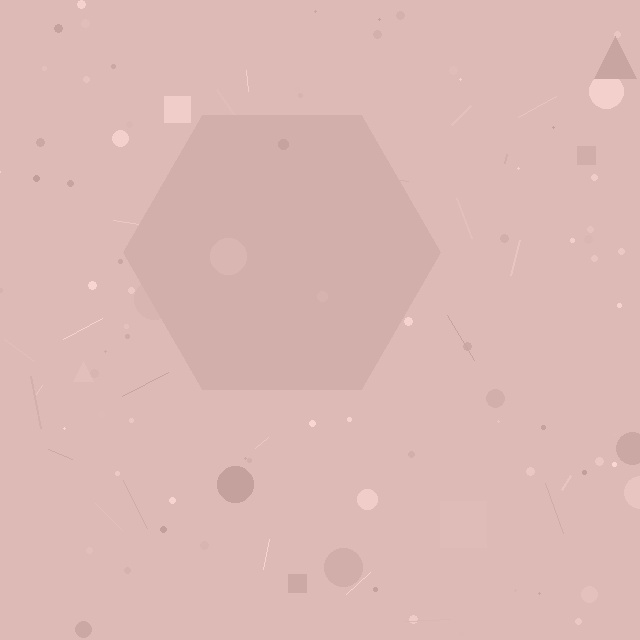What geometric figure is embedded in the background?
A hexagon is embedded in the background.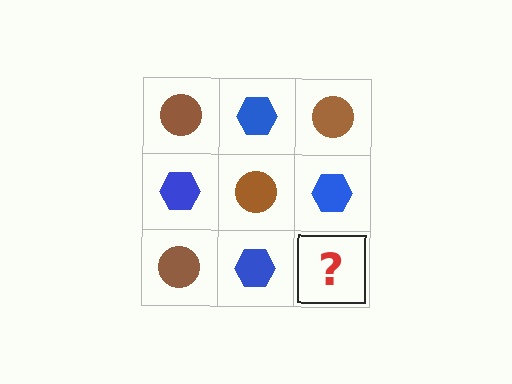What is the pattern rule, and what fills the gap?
The rule is that it alternates brown circle and blue hexagon in a checkerboard pattern. The gap should be filled with a brown circle.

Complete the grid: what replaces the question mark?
The question mark should be replaced with a brown circle.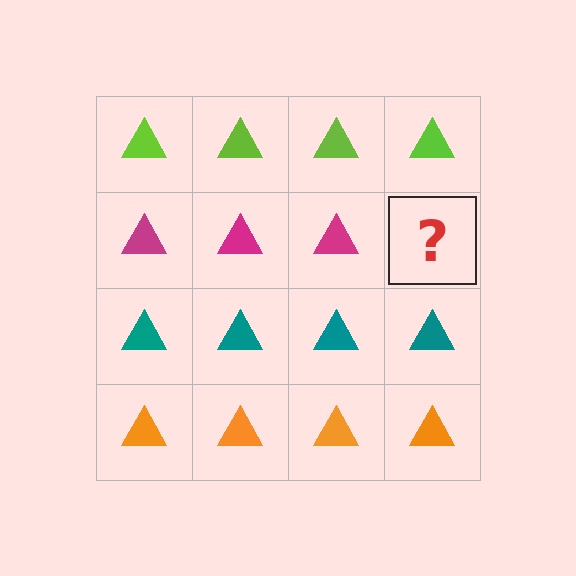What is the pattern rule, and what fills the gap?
The rule is that each row has a consistent color. The gap should be filled with a magenta triangle.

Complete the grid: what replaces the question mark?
The question mark should be replaced with a magenta triangle.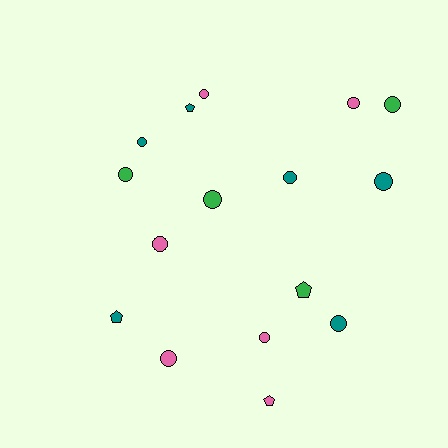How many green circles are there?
There are 3 green circles.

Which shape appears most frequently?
Circle, with 12 objects.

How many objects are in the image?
There are 16 objects.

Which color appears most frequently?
Pink, with 6 objects.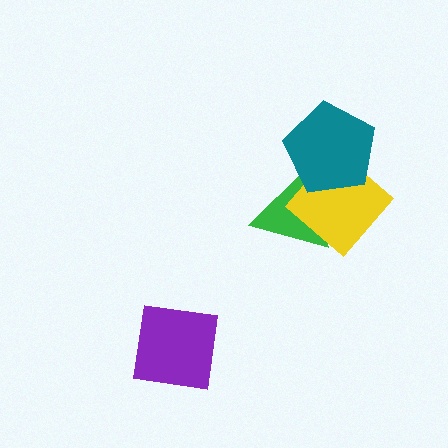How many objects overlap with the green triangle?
2 objects overlap with the green triangle.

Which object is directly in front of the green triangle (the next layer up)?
The yellow diamond is directly in front of the green triangle.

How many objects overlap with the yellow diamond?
2 objects overlap with the yellow diamond.